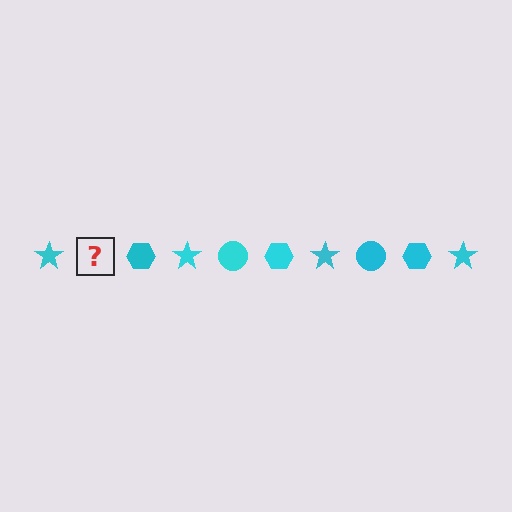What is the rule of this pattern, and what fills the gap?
The rule is that the pattern cycles through star, circle, hexagon shapes in cyan. The gap should be filled with a cyan circle.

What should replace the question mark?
The question mark should be replaced with a cyan circle.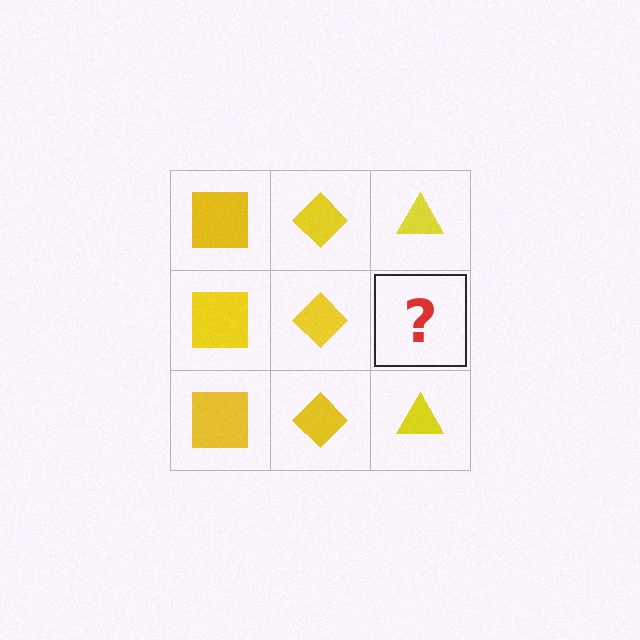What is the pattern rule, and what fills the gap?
The rule is that each column has a consistent shape. The gap should be filled with a yellow triangle.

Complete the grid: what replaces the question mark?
The question mark should be replaced with a yellow triangle.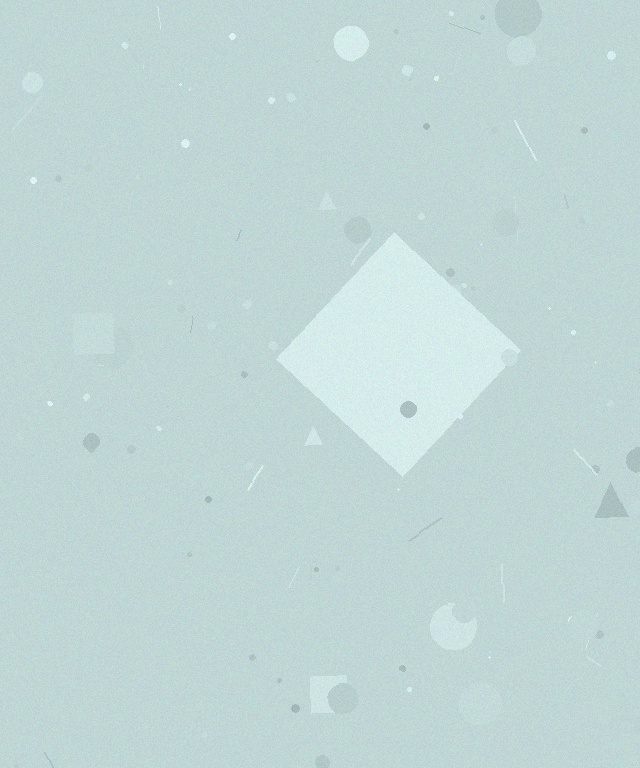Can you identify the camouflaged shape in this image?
The camouflaged shape is a diamond.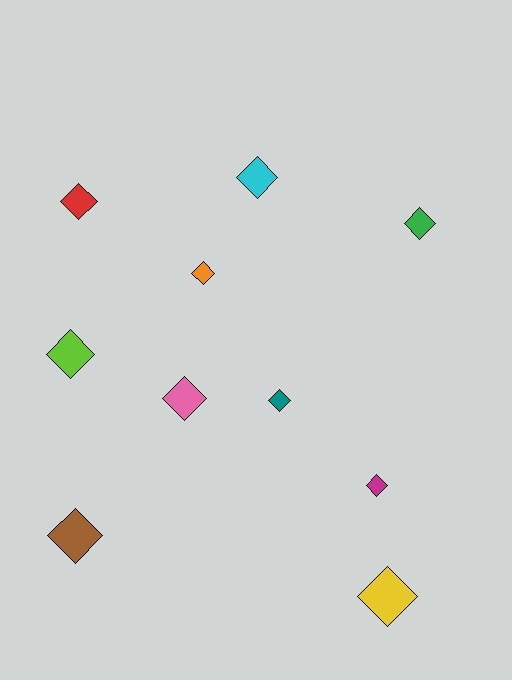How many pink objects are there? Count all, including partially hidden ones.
There is 1 pink object.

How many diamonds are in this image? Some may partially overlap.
There are 10 diamonds.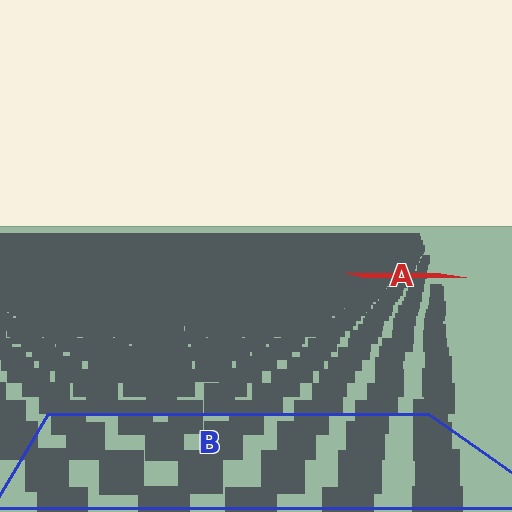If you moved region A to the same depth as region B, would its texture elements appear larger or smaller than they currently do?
They would appear larger. At a closer depth, the same texture elements are projected at a bigger on-screen size.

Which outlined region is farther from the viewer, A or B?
Region A is farther from the viewer — the texture elements inside it appear smaller and more densely packed.